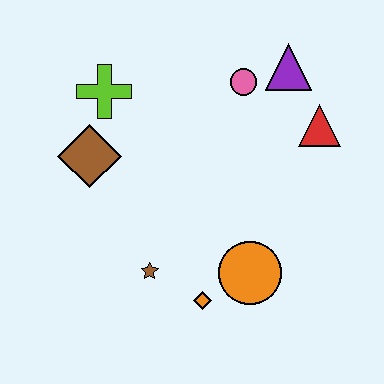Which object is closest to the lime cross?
The brown diamond is closest to the lime cross.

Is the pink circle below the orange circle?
No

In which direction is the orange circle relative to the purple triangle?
The orange circle is below the purple triangle.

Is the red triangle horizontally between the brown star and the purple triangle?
No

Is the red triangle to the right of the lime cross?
Yes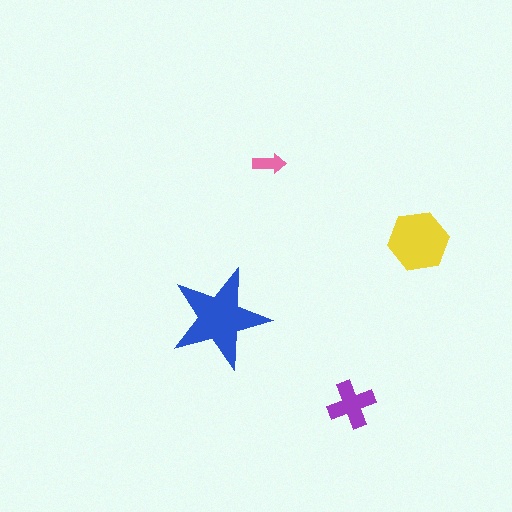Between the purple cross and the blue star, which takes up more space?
The blue star.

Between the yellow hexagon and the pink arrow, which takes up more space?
The yellow hexagon.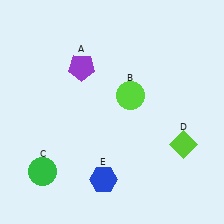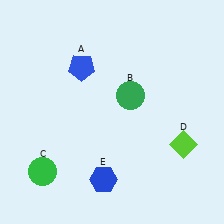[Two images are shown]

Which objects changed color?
A changed from purple to blue. B changed from lime to green.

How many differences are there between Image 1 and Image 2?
There are 2 differences between the two images.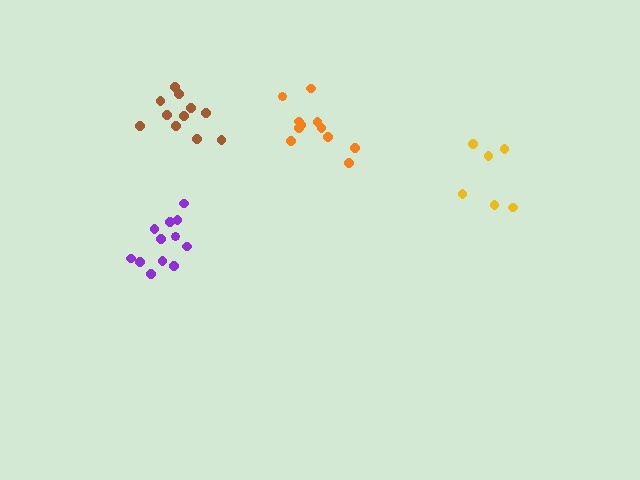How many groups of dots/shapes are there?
There are 4 groups.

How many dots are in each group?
Group 1: 11 dots, Group 2: 6 dots, Group 3: 12 dots, Group 4: 11 dots (40 total).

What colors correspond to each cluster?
The clusters are colored: orange, yellow, purple, brown.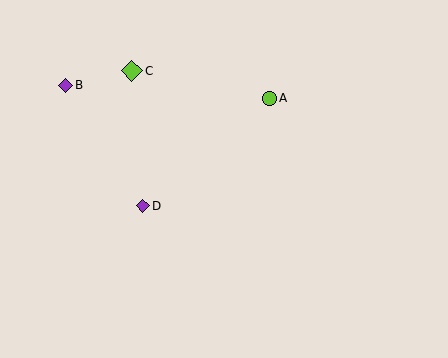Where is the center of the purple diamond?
The center of the purple diamond is at (65, 85).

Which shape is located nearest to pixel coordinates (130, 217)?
The purple diamond (labeled D) at (143, 206) is nearest to that location.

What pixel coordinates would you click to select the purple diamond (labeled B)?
Click at (65, 85) to select the purple diamond B.